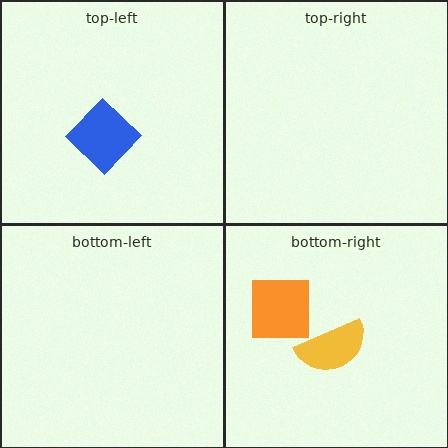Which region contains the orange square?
The bottom-right region.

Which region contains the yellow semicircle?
The bottom-right region.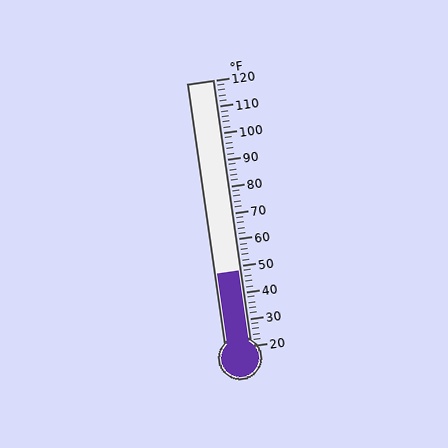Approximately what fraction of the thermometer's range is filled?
The thermometer is filled to approximately 30% of its range.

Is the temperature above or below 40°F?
The temperature is above 40°F.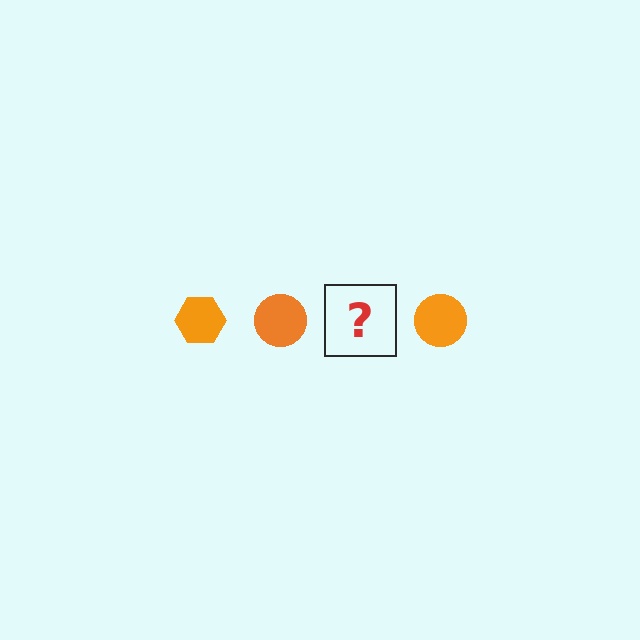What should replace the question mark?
The question mark should be replaced with an orange hexagon.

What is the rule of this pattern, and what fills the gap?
The rule is that the pattern cycles through hexagon, circle shapes in orange. The gap should be filled with an orange hexagon.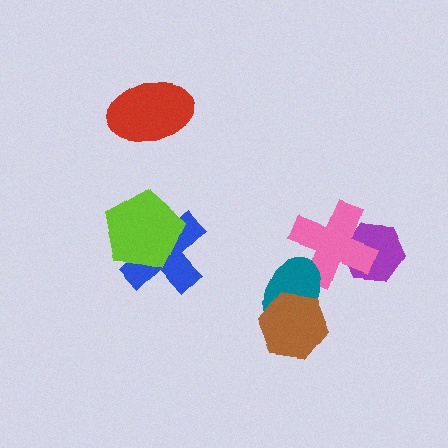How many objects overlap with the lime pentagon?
1 object overlaps with the lime pentagon.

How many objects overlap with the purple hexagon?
1 object overlaps with the purple hexagon.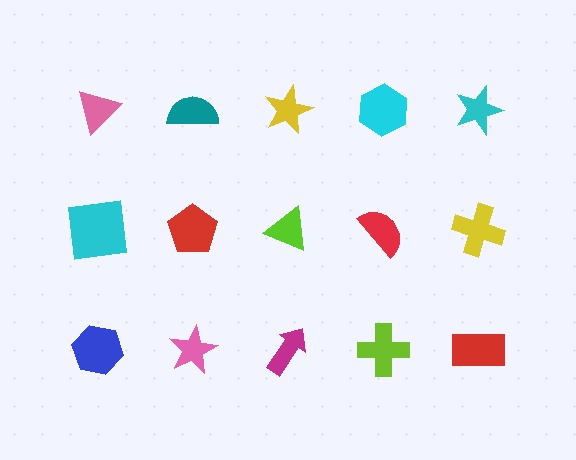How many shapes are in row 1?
5 shapes.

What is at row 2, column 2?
A red pentagon.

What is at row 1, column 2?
A teal semicircle.